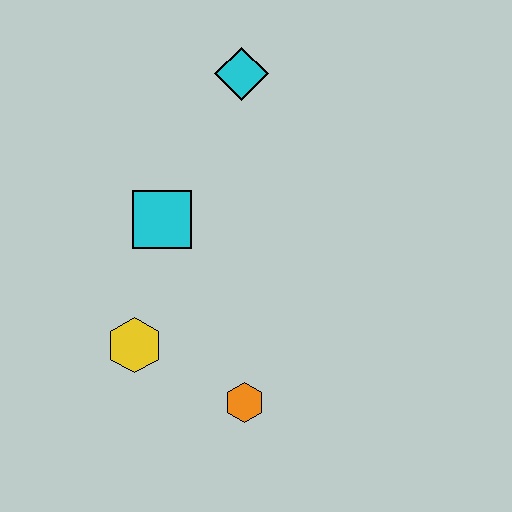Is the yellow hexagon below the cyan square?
Yes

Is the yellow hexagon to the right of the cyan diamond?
No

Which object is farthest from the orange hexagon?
The cyan diamond is farthest from the orange hexagon.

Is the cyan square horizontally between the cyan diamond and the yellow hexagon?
Yes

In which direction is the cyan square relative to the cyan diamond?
The cyan square is below the cyan diamond.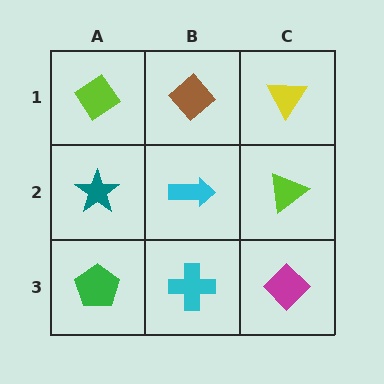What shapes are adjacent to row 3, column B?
A cyan arrow (row 2, column B), a green pentagon (row 3, column A), a magenta diamond (row 3, column C).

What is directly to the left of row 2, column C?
A cyan arrow.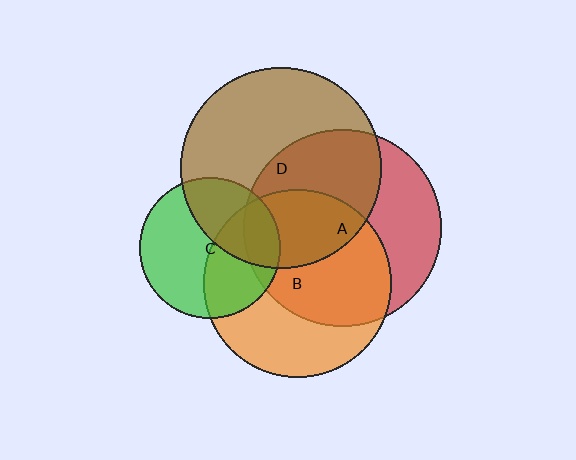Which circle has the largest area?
Circle D (brown).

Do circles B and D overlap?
Yes.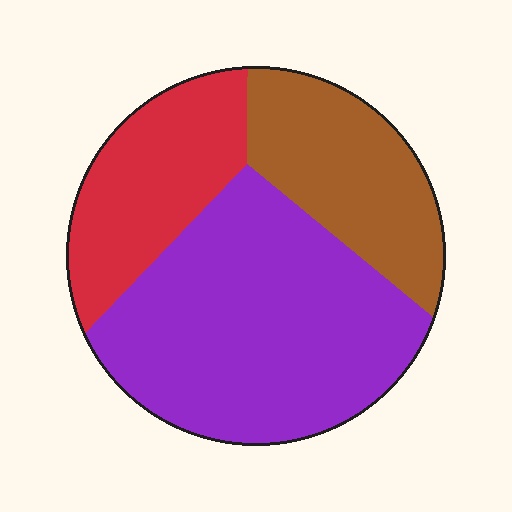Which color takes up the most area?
Purple, at roughly 50%.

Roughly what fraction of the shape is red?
Red covers 23% of the shape.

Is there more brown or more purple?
Purple.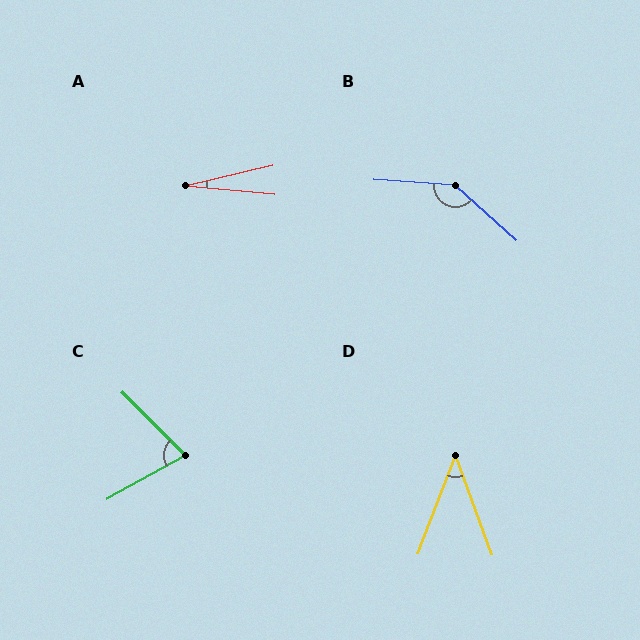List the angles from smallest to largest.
A (19°), D (41°), C (74°), B (142°).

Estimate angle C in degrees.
Approximately 74 degrees.